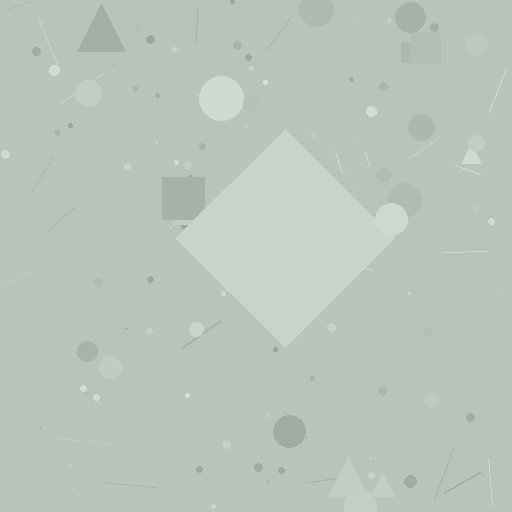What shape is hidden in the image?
A diamond is hidden in the image.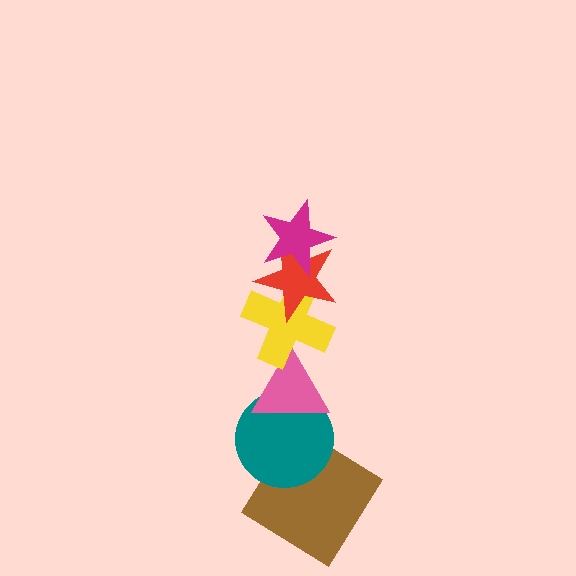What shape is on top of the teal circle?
The pink triangle is on top of the teal circle.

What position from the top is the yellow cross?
The yellow cross is 3rd from the top.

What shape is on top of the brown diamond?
The teal circle is on top of the brown diamond.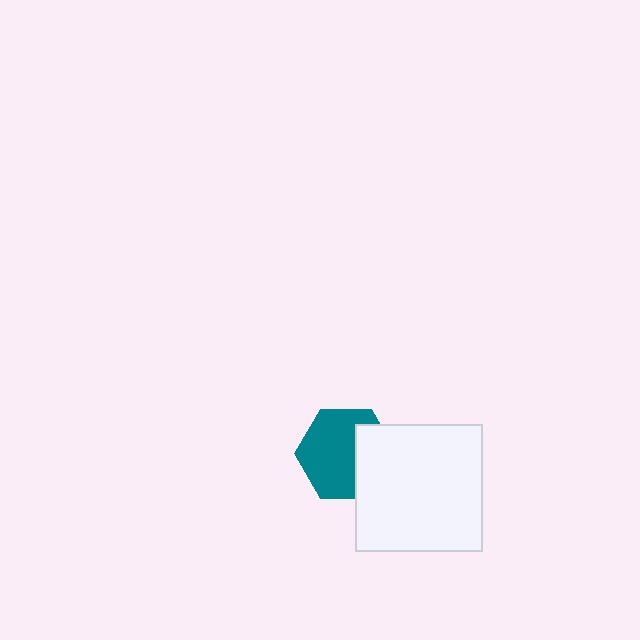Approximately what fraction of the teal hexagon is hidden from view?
Roughly 34% of the teal hexagon is hidden behind the white square.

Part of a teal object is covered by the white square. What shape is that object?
It is a hexagon.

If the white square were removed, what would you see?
You would see the complete teal hexagon.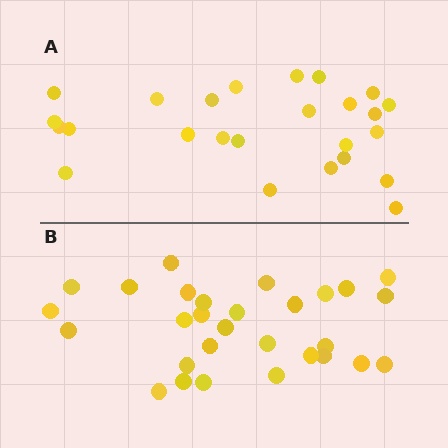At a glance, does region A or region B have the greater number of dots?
Region B (the bottom region) has more dots.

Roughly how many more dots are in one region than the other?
Region B has about 4 more dots than region A.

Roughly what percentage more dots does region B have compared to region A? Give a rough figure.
About 15% more.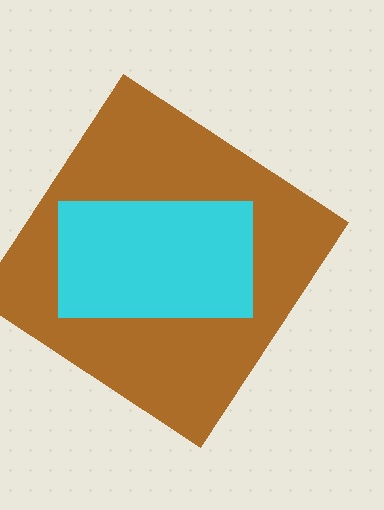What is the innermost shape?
The cyan rectangle.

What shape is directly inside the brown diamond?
The cyan rectangle.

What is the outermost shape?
The brown diamond.